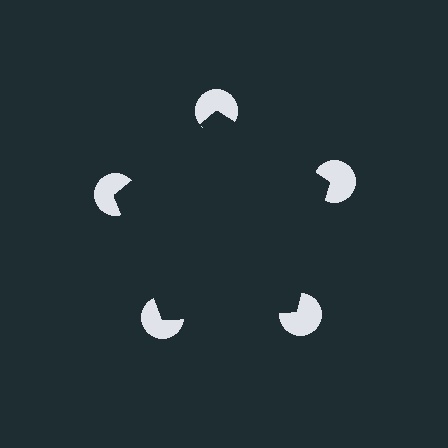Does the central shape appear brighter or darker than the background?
It typically appears slightly darker than the background, even though no actual brightness change is drawn.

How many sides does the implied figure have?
5 sides.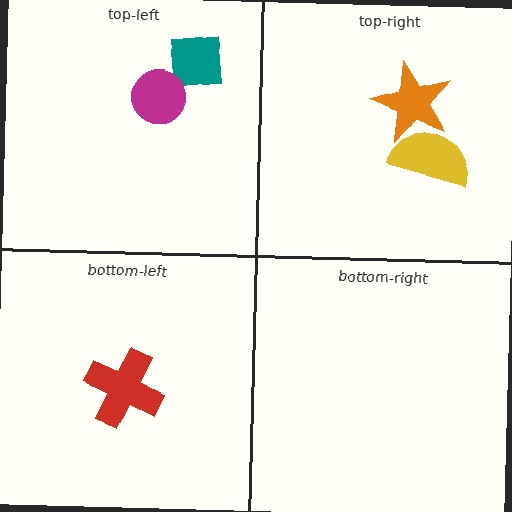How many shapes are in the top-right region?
2.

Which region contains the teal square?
The top-left region.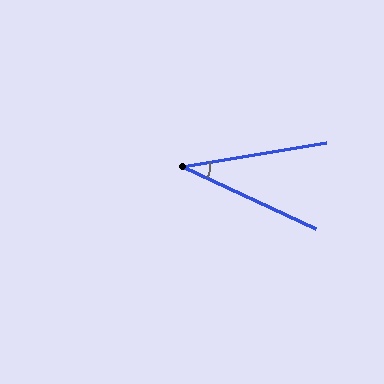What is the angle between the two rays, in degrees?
Approximately 35 degrees.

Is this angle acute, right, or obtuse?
It is acute.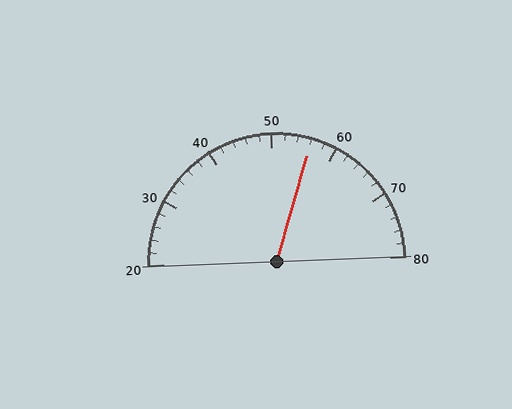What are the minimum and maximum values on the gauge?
The gauge ranges from 20 to 80.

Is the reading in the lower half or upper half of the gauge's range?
The reading is in the upper half of the range (20 to 80).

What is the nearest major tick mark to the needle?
The nearest major tick mark is 60.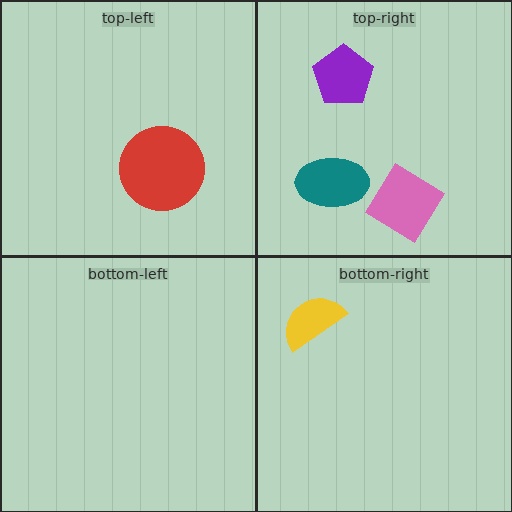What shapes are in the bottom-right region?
The yellow semicircle.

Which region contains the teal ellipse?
The top-right region.